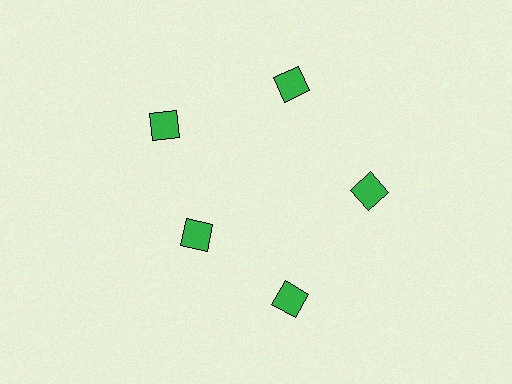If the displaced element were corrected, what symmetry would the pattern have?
It would have 5-fold rotational symmetry — the pattern would map onto itself every 72 degrees.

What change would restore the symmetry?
The symmetry would be restored by moving it outward, back onto the ring so that all 5 diamonds sit at equal angles and equal distance from the center.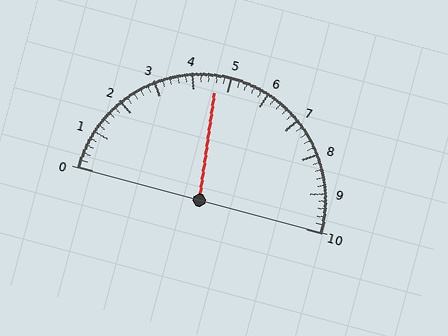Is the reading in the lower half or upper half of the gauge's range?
The reading is in the lower half of the range (0 to 10).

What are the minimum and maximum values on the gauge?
The gauge ranges from 0 to 10.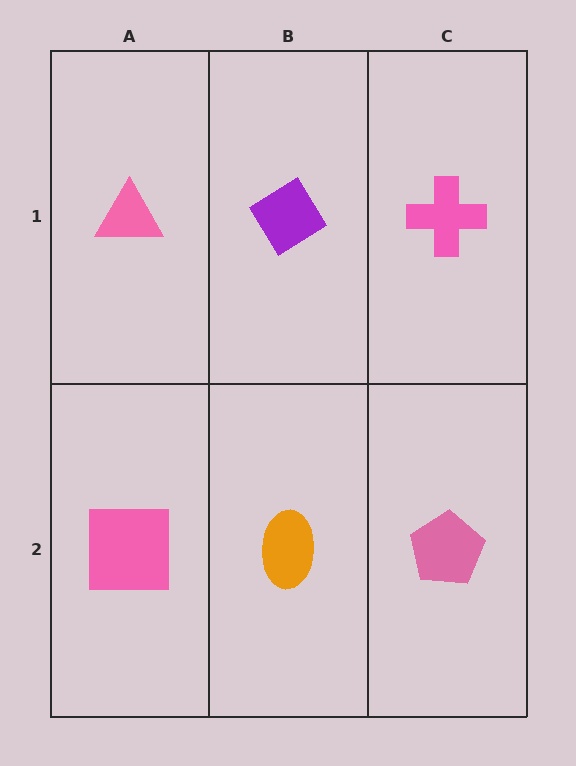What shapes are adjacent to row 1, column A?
A pink square (row 2, column A), a purple diamond (row 1, column B).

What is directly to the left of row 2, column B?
A pink square.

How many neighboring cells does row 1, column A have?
2.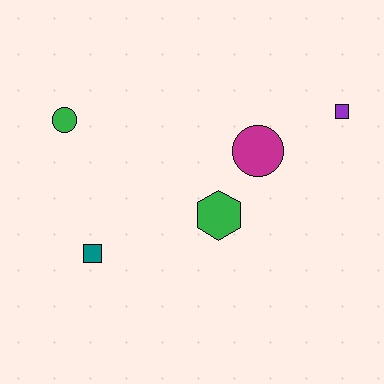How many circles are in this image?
There are 2 circles.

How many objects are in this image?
There are 5 objects.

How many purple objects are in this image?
There is 1 purple object.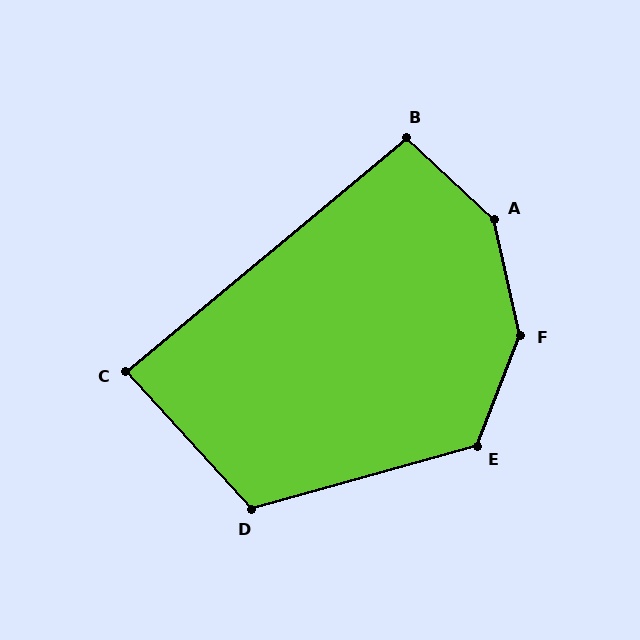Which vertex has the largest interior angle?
F, at approximately 146 degrees.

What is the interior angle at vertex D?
Approximately 117 degrees (obtuse).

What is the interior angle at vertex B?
Approximately 97 degrees (obtuse).